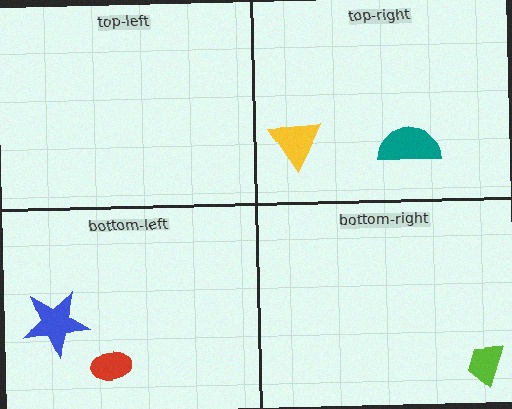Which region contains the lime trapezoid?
The bottom-right region.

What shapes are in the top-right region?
The teal semicircle, the yellow triangle.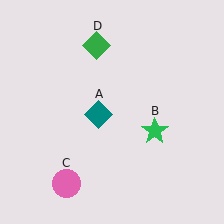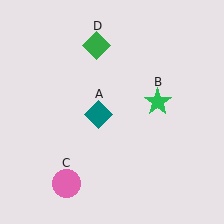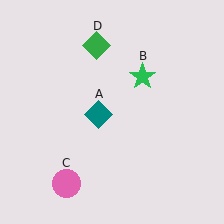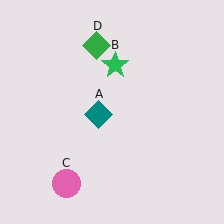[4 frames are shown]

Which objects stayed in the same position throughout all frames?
Teal diamond (object A) and pink circle (object C) and green diamond (object D) remained stationary.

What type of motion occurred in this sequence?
The green star (object B) rotated counterclockwise around the center of the scene.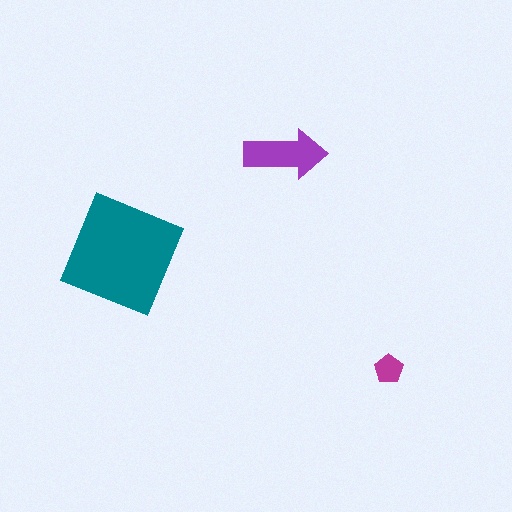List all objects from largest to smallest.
The teal square, the purple arrow, the magenta pentagon.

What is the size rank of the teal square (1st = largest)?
1st.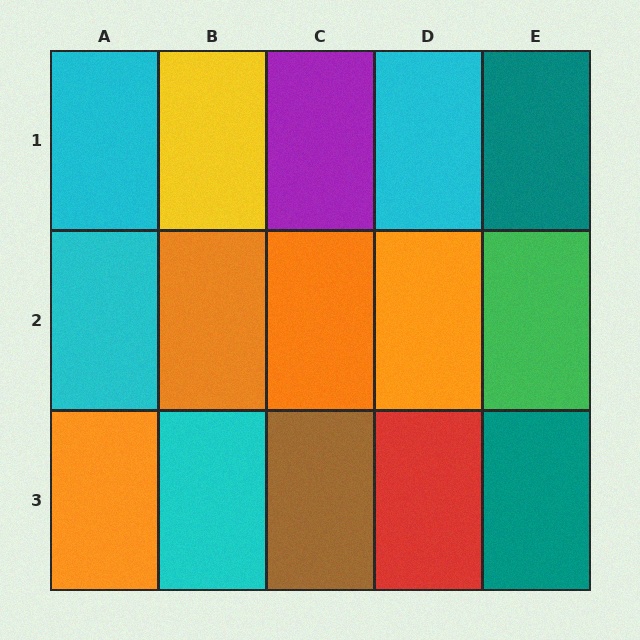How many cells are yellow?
1 cell is yellow.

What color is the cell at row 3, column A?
Orange.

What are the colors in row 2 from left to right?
Cyan, orange, orange, orange, green.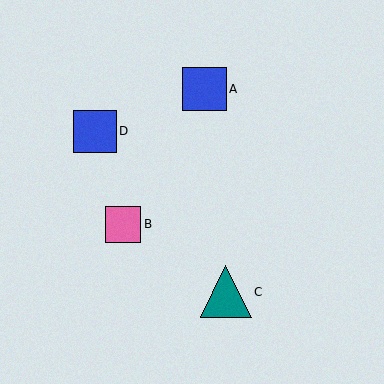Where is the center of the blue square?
The center of the blue square is at (205, 89).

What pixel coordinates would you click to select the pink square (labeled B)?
Click at (123, 224) to select the pink square B.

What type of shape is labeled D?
Shape D is a blue square.